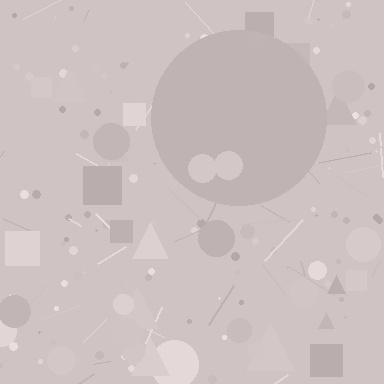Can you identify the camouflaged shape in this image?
The camouflaged shape is a circle.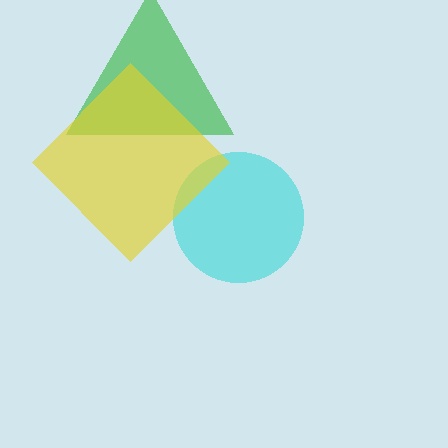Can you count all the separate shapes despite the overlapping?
Yes, there are 3 separate shapes.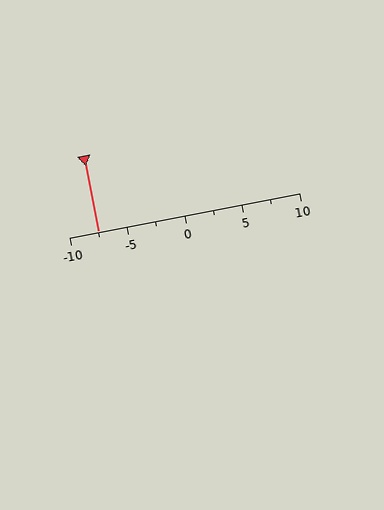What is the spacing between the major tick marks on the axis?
The major ticks are spaced 5 apart.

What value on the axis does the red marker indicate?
The marker indicates approximately -7.5.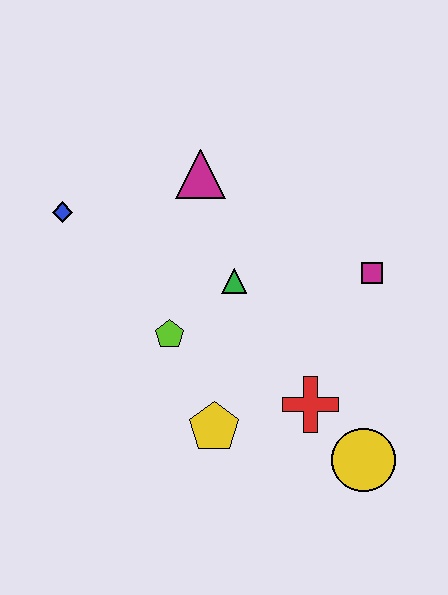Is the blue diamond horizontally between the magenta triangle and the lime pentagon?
No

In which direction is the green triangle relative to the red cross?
The green triangle is above the red cross.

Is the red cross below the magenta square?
Yes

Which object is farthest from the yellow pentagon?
The blue diamond is farthest from the yellow pentagon.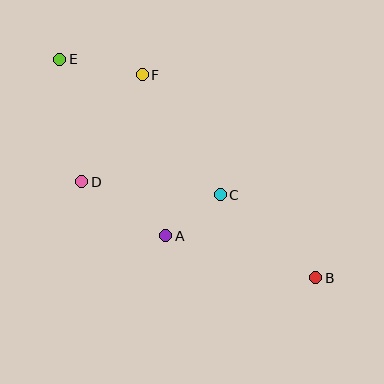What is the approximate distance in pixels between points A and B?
The distance between A and B is approximately 156 pixels.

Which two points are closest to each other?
Points A and C are closest to each other.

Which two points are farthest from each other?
Points B and E are farthest from each other.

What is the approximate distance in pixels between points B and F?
The distance between B and F is approximately 267 pixels.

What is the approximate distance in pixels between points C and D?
The distance between C and D is approximately 139 pixels.